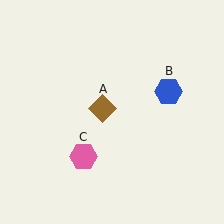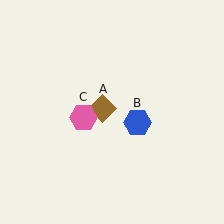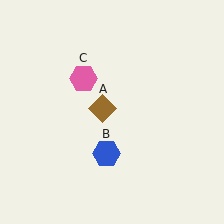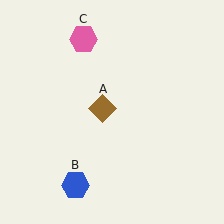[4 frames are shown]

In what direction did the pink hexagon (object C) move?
The pink hexagon (object C) moved up.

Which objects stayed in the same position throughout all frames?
Brown diamond (object A) remained stationary.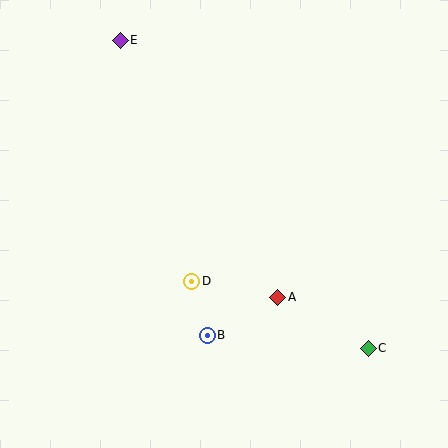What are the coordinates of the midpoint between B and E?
The midpoint between B and E is at (164, 188).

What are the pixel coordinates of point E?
Point E is at (120, 40).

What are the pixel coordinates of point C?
Point C is at (368, 348).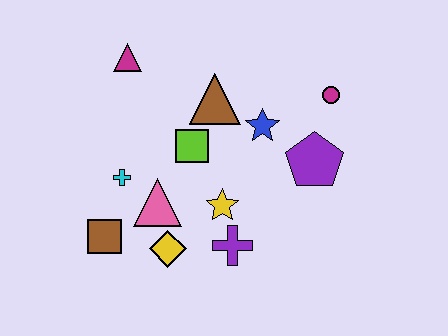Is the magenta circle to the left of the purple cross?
No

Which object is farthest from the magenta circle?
The brown square is farthest from the magenta circle.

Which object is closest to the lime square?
The brown triangle is closest to the lime square.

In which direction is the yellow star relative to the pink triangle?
The yellow star is to the right of the pink triangle.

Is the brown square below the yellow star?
Yes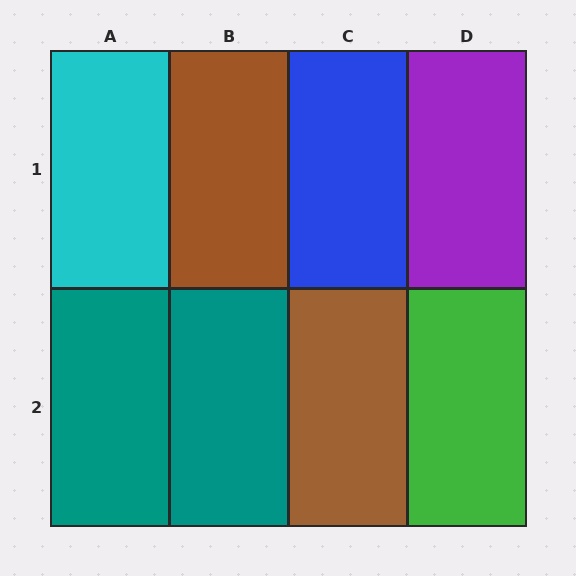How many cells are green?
1 cell is green.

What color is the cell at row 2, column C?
Brown.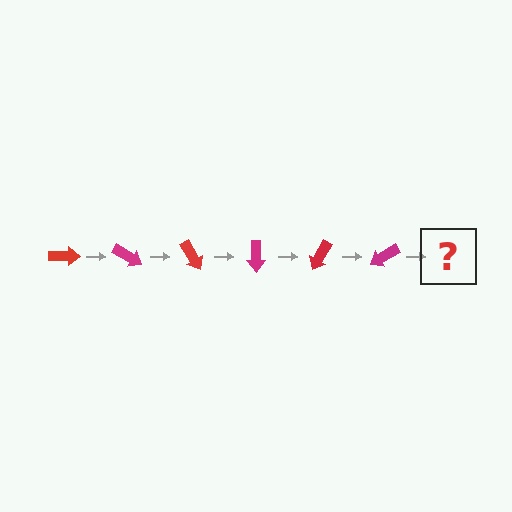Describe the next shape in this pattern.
It should be a red arrow, rotated 180 degrees from the start.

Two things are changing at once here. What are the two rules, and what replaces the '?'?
The two rules are that it rotates 30 degrees each step and the color cycles through red and magenta. The '?' should be a red arrow, rotated 180 degrees from the start.